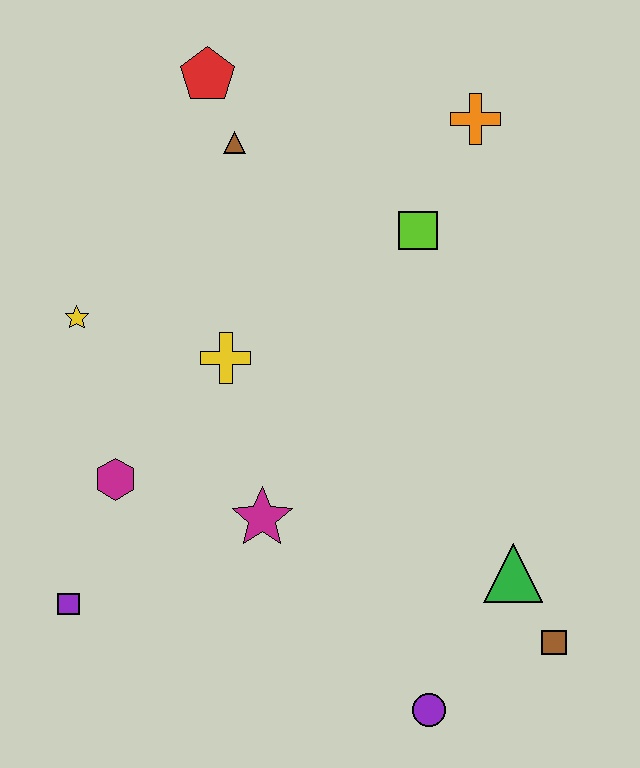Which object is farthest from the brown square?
The red pentagon is farthest from the brown square.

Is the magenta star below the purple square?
No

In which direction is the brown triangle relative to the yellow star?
The brown triangle is above the yellow star.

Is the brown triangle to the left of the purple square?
No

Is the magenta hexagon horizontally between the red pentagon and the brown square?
No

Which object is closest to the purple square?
The magenta hexagon is closest to the purple square.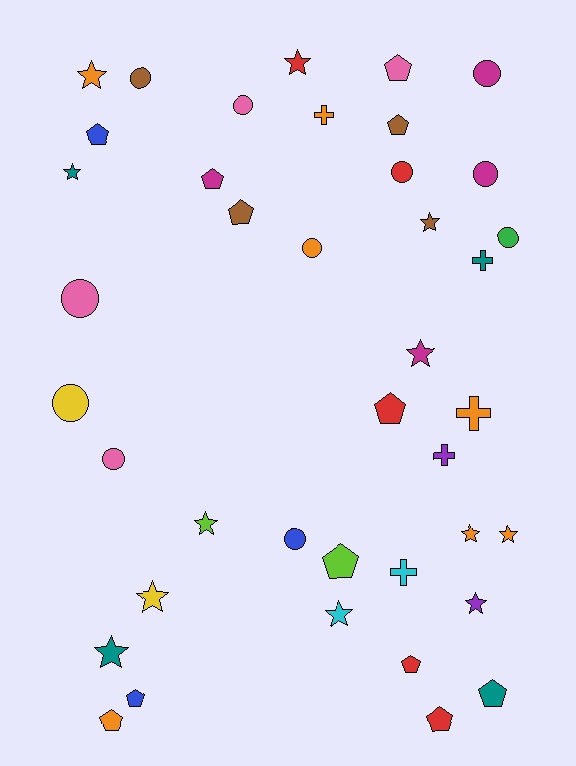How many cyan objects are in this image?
There are 2 cyan objects.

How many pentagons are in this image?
There are 12 pentagons.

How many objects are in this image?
There are 40 objects.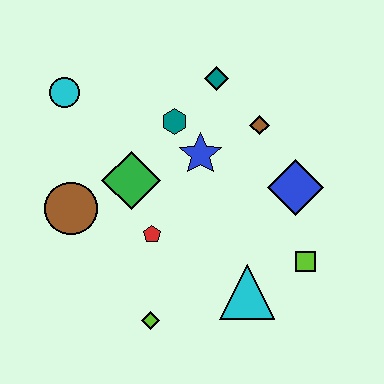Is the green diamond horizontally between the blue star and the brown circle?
Yes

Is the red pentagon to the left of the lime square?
Yes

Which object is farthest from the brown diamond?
The lime diamond is farthest from the brown diamond.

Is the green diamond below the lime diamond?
No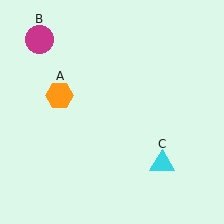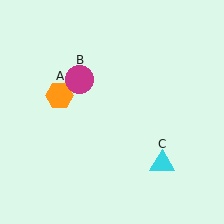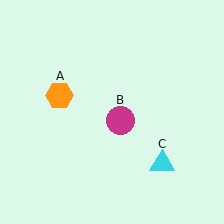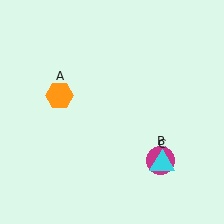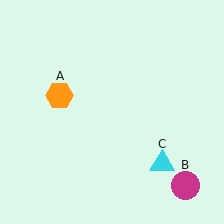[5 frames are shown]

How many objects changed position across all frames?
1 object changed position: magenta circle (object B).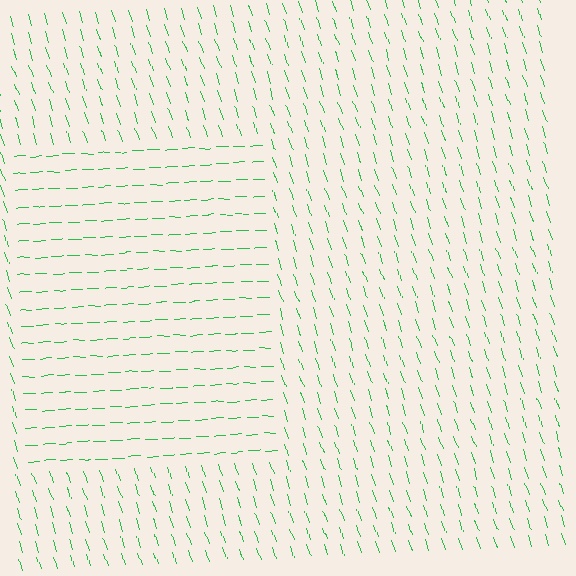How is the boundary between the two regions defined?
The boundary is defined purely by a change in line orientation (approximately 73 degrees difference). All lines are the same color and thickness.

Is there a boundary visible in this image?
Yes, there is a texture boundary formed by a change in line orientation.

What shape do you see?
I see a rectangle.